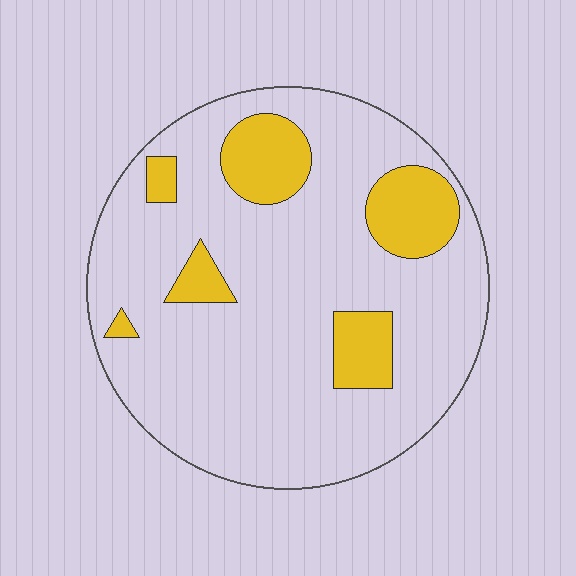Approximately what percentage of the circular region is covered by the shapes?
Approximately 20%.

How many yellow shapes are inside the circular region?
6.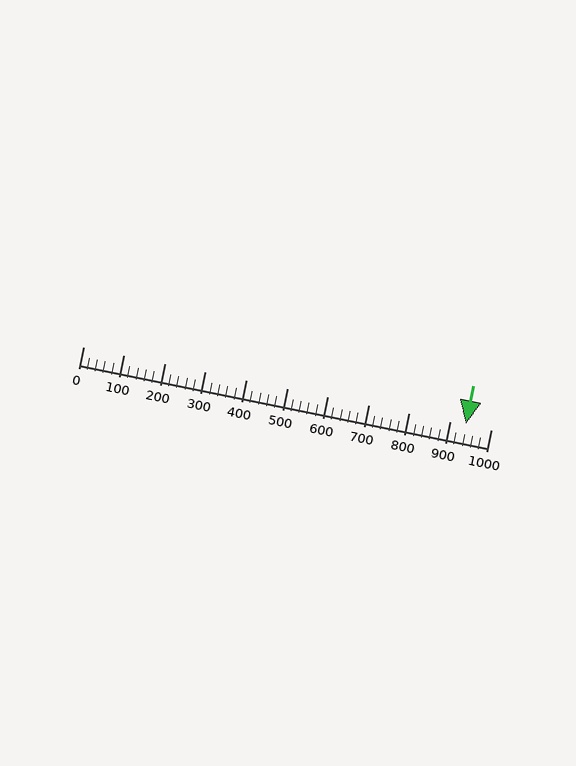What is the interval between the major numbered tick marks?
The major tick marks are spaced 100 units apart.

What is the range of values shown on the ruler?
The ruler shows values from 0 to 1000.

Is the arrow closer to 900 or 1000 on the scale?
The arrow is closer to 900.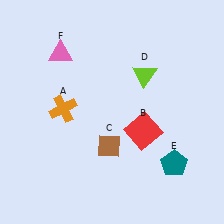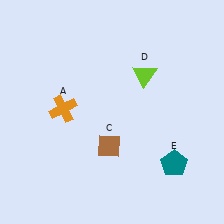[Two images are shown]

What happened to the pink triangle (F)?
The pink triangle (F) was removed in Image 2. It was in the top-left area of Image 1.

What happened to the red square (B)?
The red square (B) was removed in Image 2. It was in the bottom-right area of Image 1.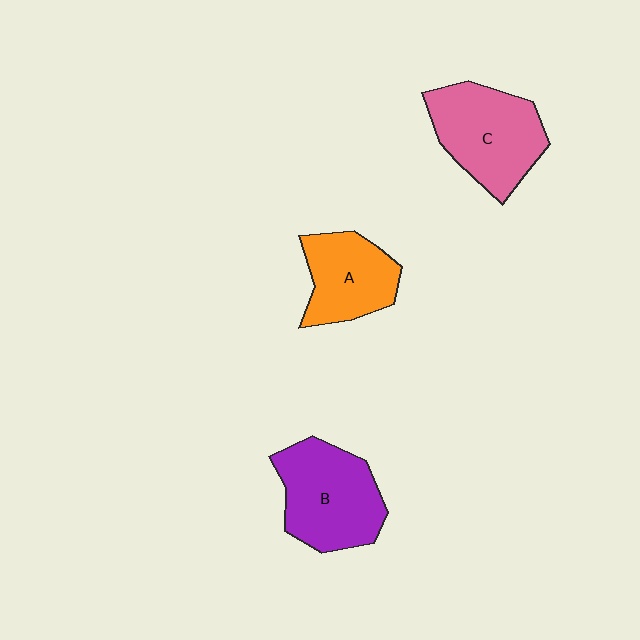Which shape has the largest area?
Shape B (purple).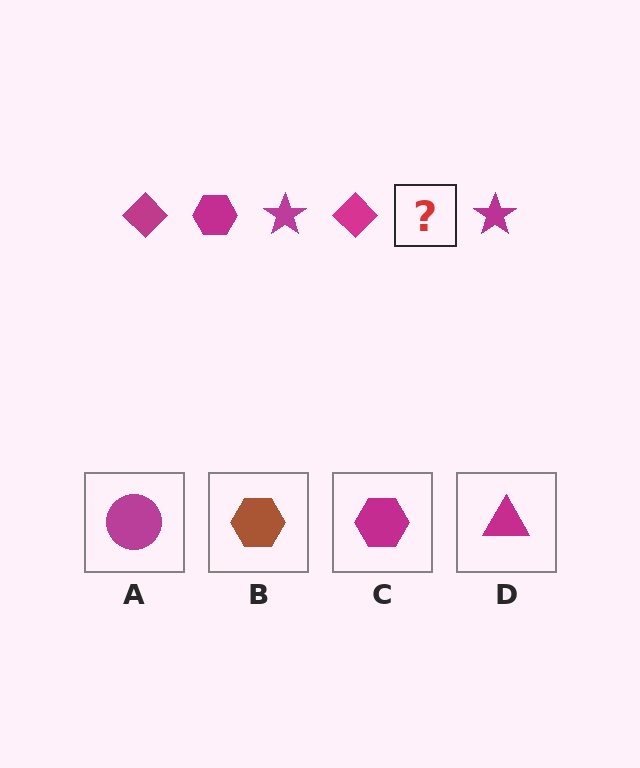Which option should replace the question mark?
Option C.